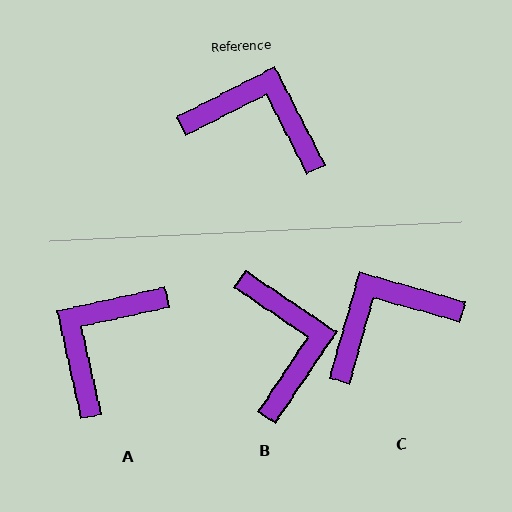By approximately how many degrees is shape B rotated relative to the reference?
Approximately 61 degrees clockwise.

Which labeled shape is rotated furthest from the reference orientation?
A, about 76 degrees away.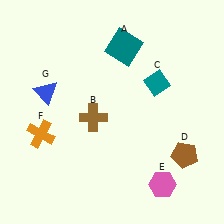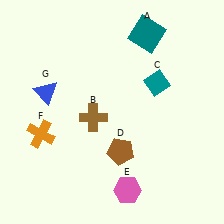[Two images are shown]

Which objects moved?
The objects that moved are: the teal square (A), the brown pentagon (D), the pink hexagon (E).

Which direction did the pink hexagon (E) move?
The pink hexagon (E) moved left.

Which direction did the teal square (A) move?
The teal square (A) moved right.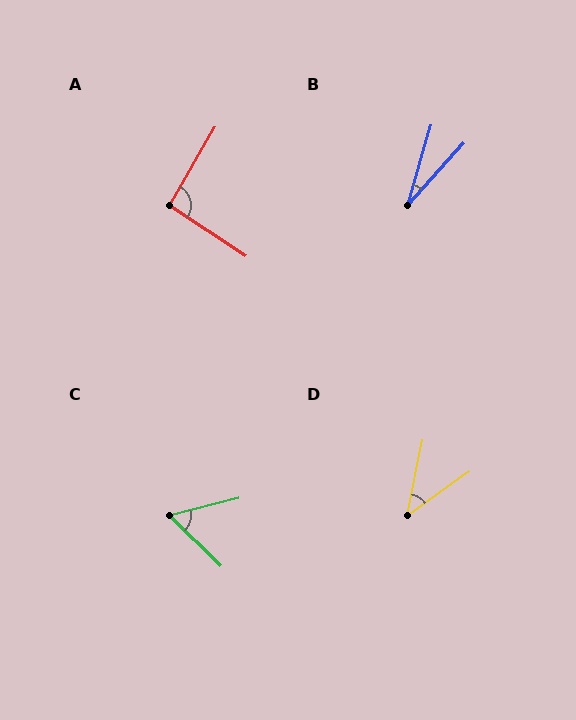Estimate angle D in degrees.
Approximately 43 degrees.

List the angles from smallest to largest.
B (26°), D (43°), C (59°), A (93°).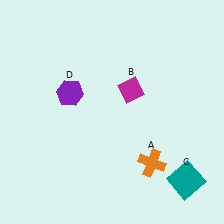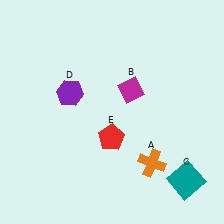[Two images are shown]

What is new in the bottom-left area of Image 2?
A red pentagon (E) was added in the bottom-left area of Image 2.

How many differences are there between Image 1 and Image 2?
There is 1 difference between the two images.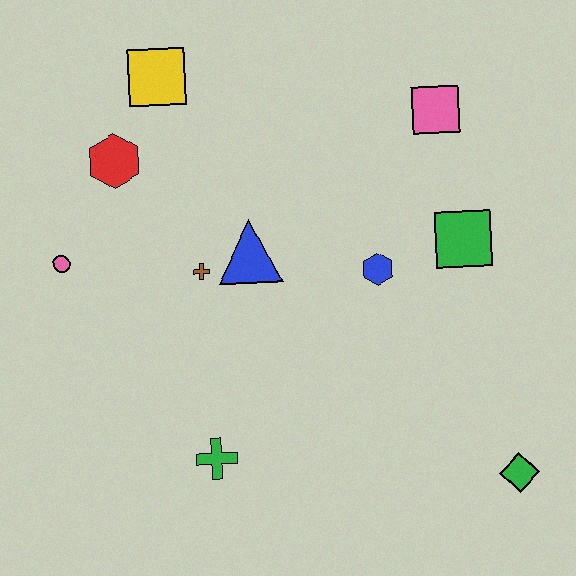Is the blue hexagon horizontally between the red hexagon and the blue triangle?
No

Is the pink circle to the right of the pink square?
No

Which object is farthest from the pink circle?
The green diamond is farthest from the pink circle.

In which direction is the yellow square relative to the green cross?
The yellow square is above the green cross.